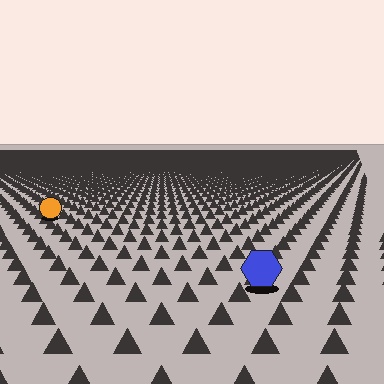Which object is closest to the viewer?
The blue hexagon is closest. The texture marks near it are larger and more spread out.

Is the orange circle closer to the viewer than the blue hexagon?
No. The blue hexagon is closer — you can tell from the texture gradient: the ground texture is coarser near it.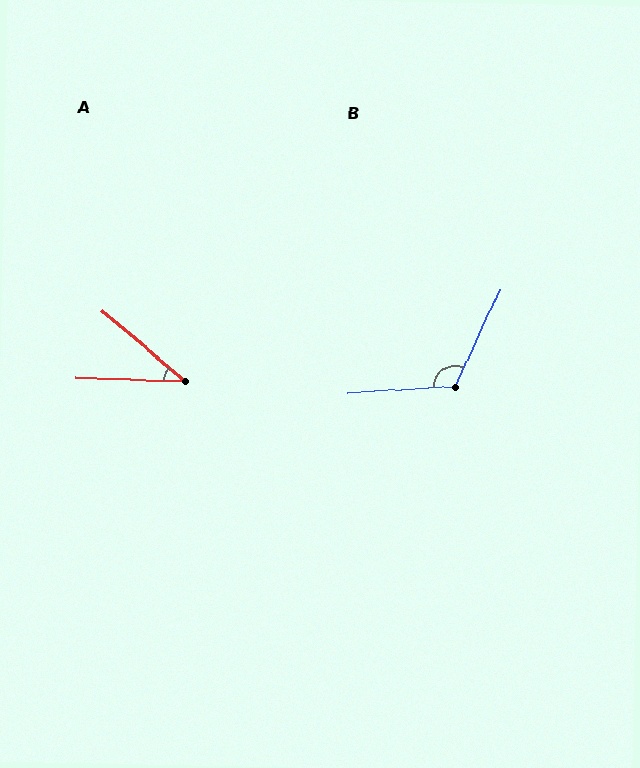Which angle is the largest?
B, at approximately 118 degrees.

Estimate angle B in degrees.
Approximately 118 degrees.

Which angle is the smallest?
A, at approximately 39 degrees.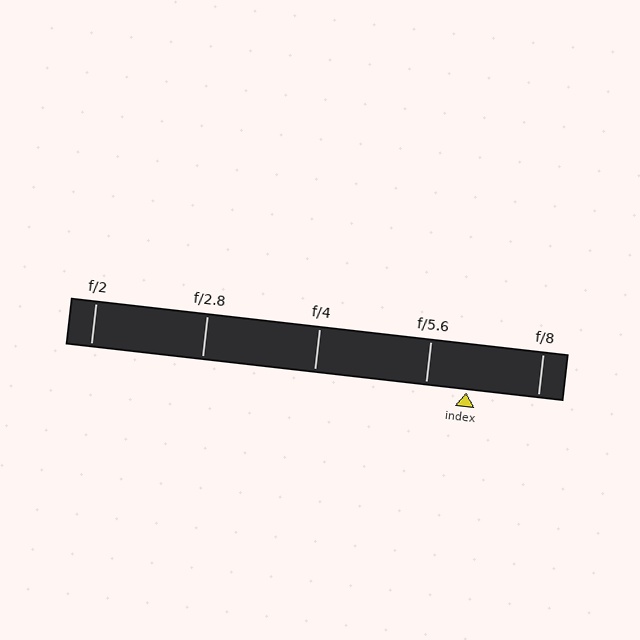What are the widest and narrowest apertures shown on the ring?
The widest aperture shown is f/2 and the narrowest is f/8.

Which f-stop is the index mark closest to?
The index mark is closest to f/5.6.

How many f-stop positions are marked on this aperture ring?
There are 5 f-stop positions marked.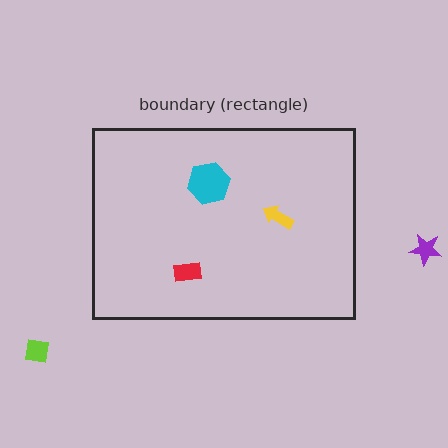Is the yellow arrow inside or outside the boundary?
Inside.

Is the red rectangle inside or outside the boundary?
Inside.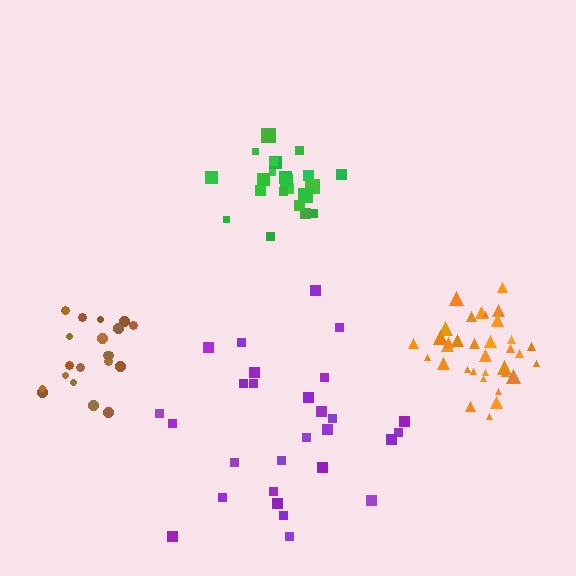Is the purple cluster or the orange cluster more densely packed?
Orange.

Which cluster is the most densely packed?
Orange.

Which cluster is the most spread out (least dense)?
Purple.